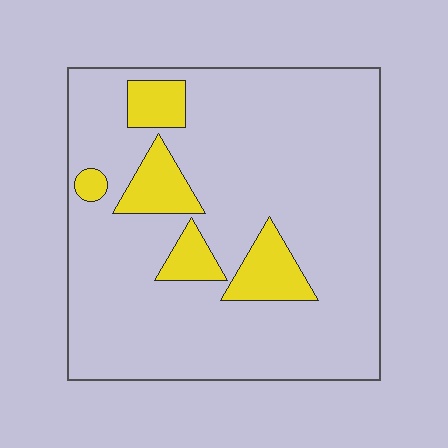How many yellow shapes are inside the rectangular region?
5.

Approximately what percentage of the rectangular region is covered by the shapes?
Approximately 15%.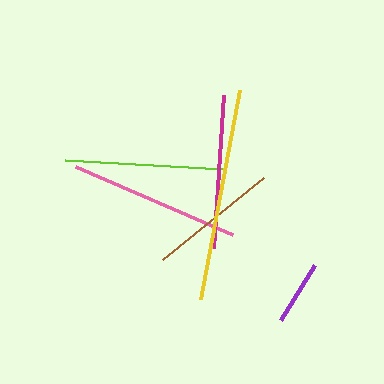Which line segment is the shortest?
The purple line is the shortest at approximately 64 pixels.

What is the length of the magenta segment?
The magenta segment is approximately 154 pixels long.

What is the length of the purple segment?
The purple segment is approximately 64 pixels long.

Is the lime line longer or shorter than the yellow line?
The yellow line is longer than the lime line.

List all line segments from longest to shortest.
From longest to shortest: yellow, pink, lime, magenta, brown, purple.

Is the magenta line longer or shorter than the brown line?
The magenta line is longer than the brown line.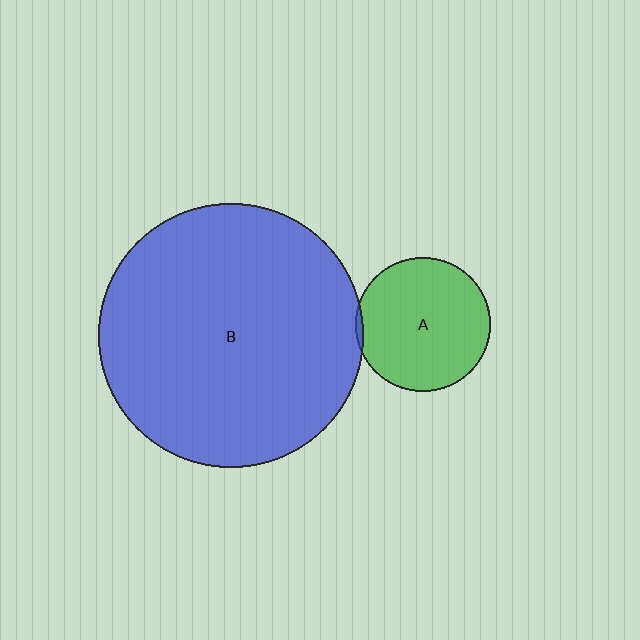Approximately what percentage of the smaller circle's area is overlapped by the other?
Approximately 5%.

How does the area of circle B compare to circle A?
Approximately 3.9 times.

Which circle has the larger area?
Circle B (blue).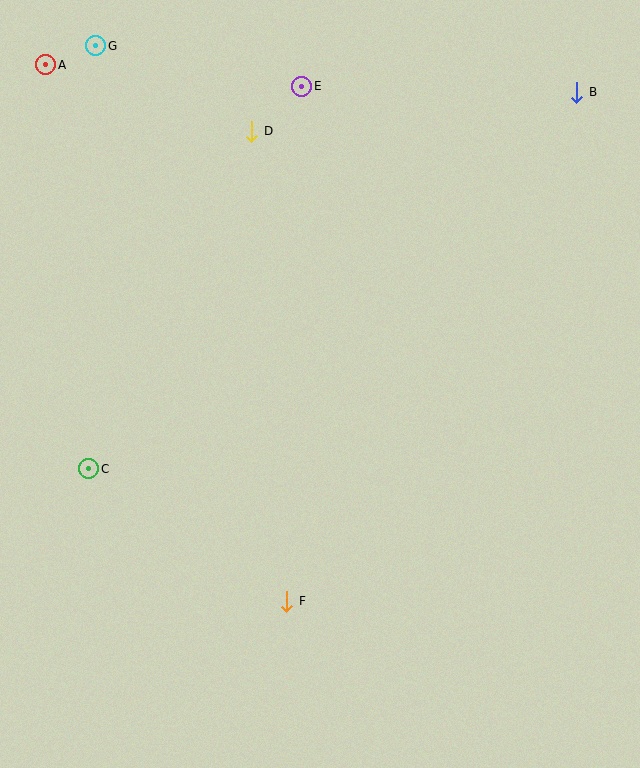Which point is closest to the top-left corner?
Point A is closest to the top-left corner.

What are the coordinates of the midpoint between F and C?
The midpoint between F and C is at (188, 535).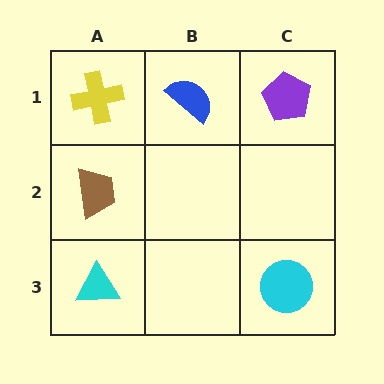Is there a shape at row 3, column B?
No, that cell is empty.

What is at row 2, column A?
A brown trapezoid.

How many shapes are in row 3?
2 shapes.